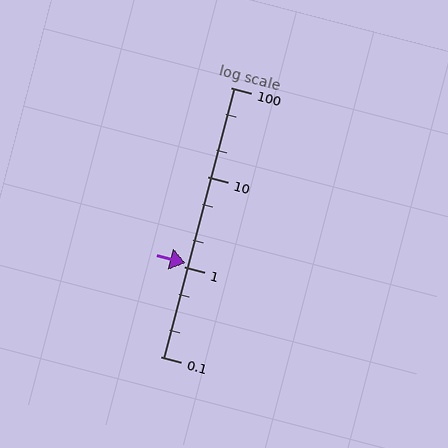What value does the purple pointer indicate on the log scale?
The pointer indicates approximately 1.1.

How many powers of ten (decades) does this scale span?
The scale spans 3 decades, from 0.1 to 100.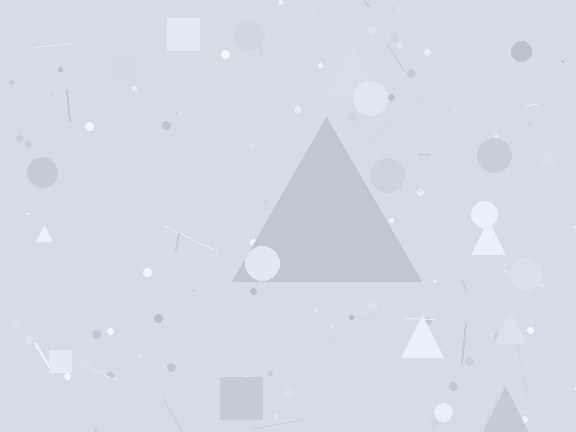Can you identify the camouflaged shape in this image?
The camouflaged shape is a triangle.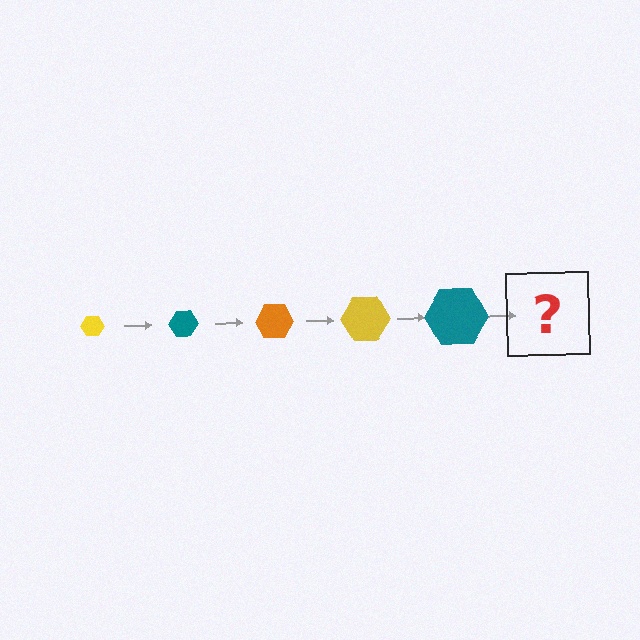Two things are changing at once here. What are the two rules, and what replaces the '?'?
The two rules are that the hexagon grows larger each step and the color cycles through yellow, teal, and orange. The '?' should be an orange hexagon, larger than the previous one.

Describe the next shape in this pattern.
It should be an orange hexagon, larger than the previous one.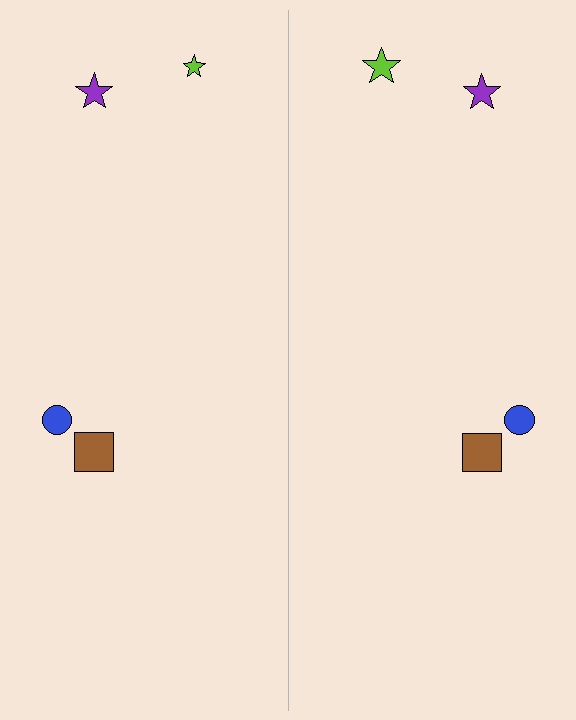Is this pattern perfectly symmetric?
No, the pattern is not perfectly symmetric. The lime star on the right side has a different size than its mirror counterpart.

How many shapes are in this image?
There are 8 shapes in this image.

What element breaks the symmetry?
The lime star on the right side has a different size than its mirror counterpart.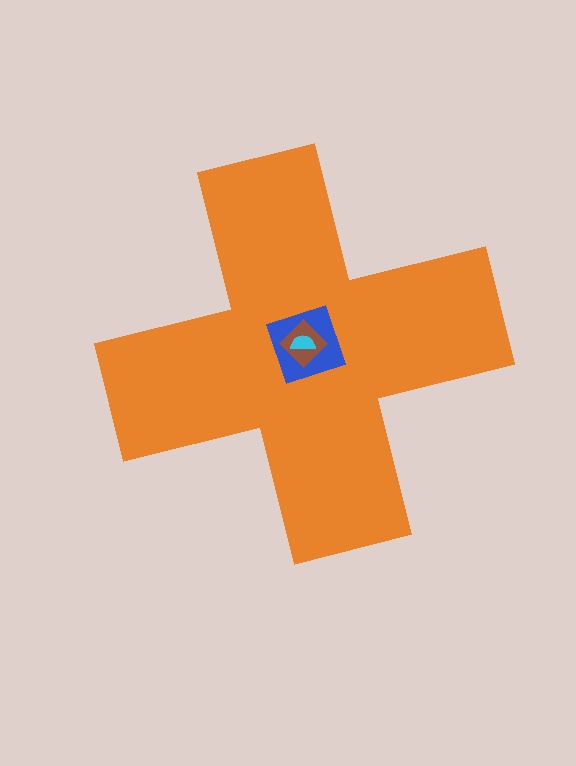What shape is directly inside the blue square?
The brown diamond.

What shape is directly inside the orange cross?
The blue square.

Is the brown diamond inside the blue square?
Yes.